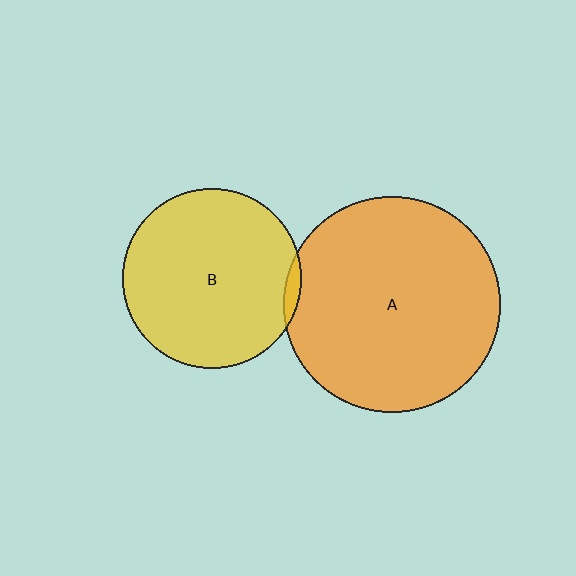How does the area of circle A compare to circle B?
Approximately 1.5 times.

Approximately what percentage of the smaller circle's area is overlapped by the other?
Approximately 5%.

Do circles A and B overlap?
Yes.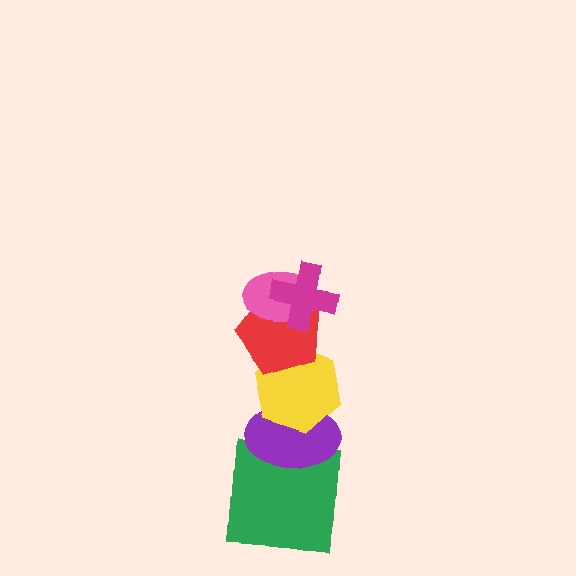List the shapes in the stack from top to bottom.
From top to bottom: the magenta cross, the pink ellipse, the red pentagon, the yellow hexagon, the purple ellipse, the green square.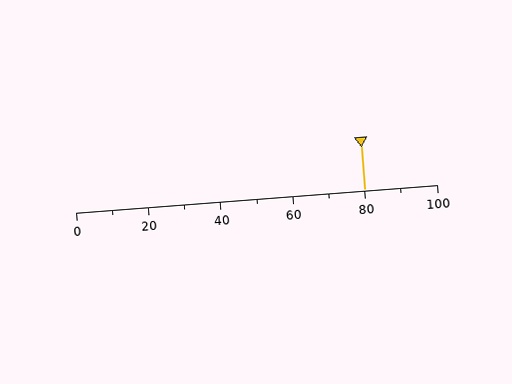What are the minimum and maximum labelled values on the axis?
The axis runs from 0 to 100.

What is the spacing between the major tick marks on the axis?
The major ticks are spaced 20 apart.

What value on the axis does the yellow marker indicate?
The marker indicates approximately 80.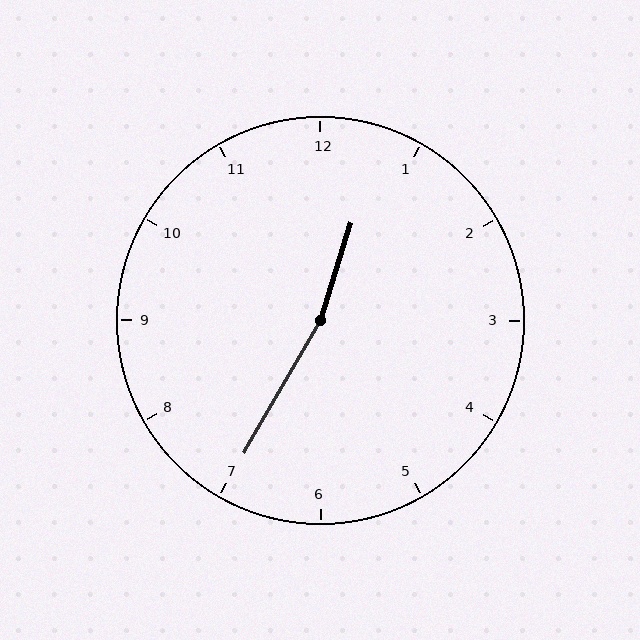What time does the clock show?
12:35.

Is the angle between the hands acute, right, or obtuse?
It is obtuse.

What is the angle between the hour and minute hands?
Approximately 168 degrees.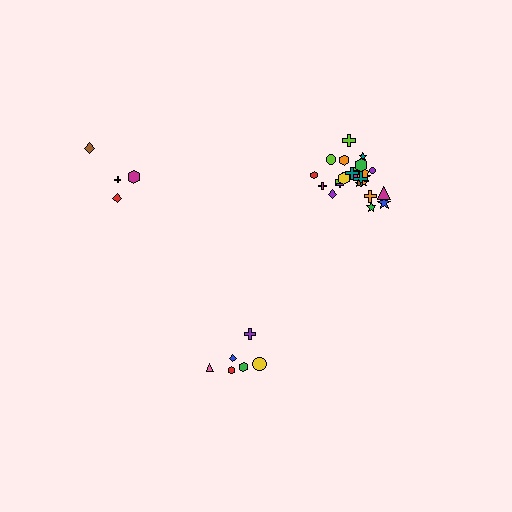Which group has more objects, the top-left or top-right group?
The top-right group.